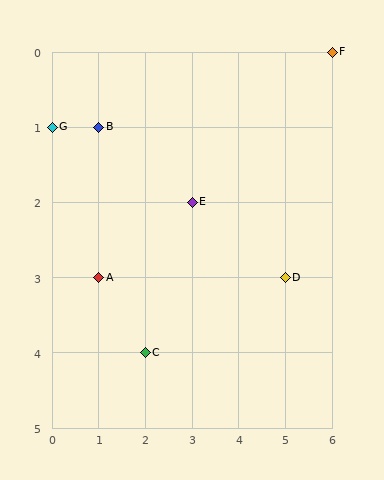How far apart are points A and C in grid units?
Points A and C are 1 column and 1 row apart (about 1.4 grid units diagonally).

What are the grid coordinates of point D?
Point D is at grid coordinates (5, 3).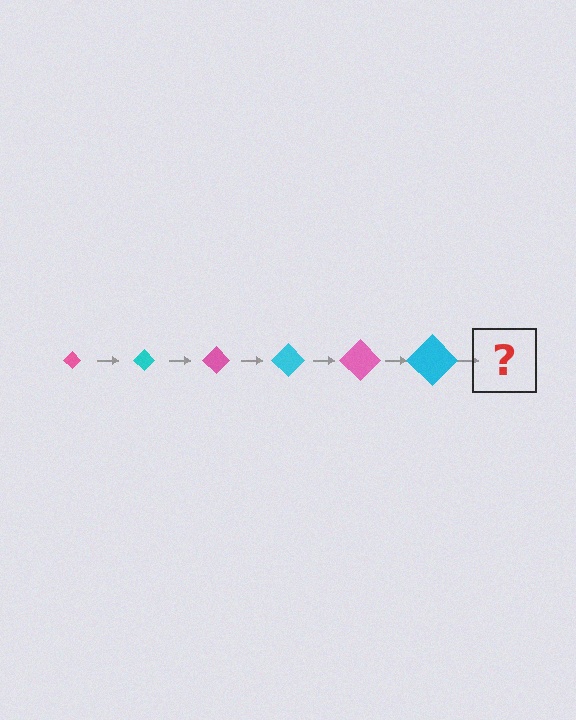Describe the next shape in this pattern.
It should be a pink diamond, larger than the previous one.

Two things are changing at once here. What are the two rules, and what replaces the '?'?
The two rules are that the diamond grows larger each step and the color cycles through pink and cyan. The '?' should be a pink diamond, larger than the previous one.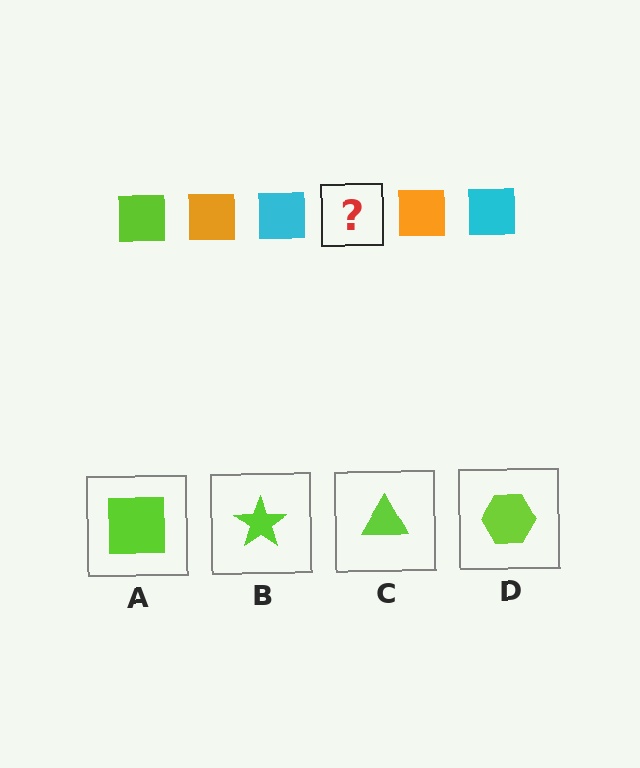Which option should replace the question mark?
Option A.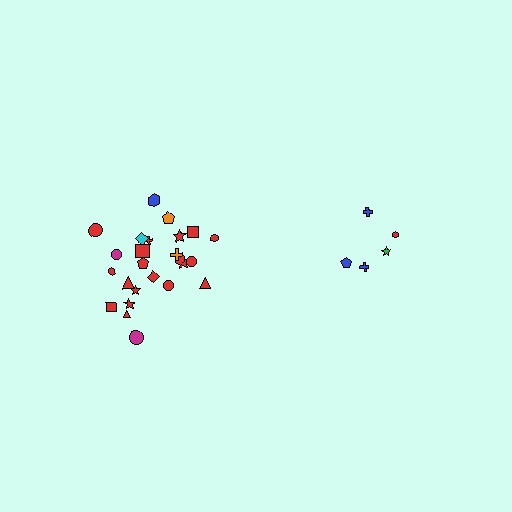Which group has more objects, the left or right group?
The left group.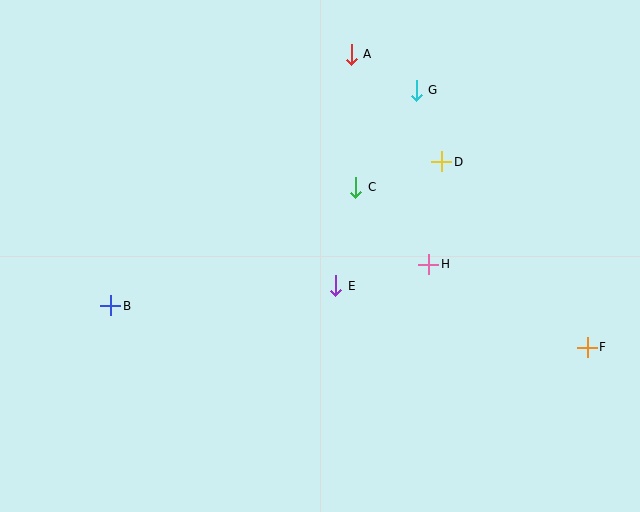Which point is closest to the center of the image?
Point E at (336, 286) is closest to the center.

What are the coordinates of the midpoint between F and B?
The midpoint between F and B is at (349, 327).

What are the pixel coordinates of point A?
Point A is at (351, 54).